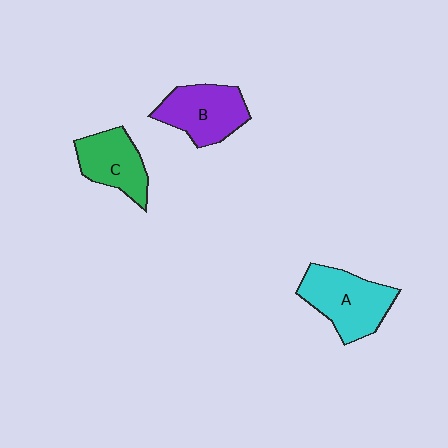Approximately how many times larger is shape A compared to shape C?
Approximately 1.3 times.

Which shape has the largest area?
Shape A (cyan).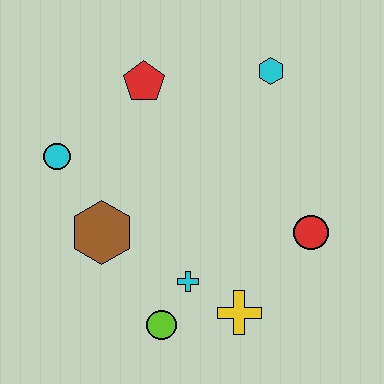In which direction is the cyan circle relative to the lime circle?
The cyan circle is above the lime circle.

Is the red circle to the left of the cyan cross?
No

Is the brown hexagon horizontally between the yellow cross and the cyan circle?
Yes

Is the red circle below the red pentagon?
Yes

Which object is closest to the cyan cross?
The lime circle is closest to the cyan cross.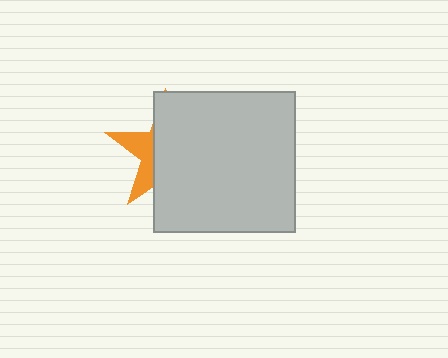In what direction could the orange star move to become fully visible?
The orange star could move left. That would shift it out from behind the light gray square entirely.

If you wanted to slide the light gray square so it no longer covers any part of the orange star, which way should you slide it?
Slide it right — that is the most direct way to separate the two shapes.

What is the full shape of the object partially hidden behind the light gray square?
The partially hidden object is an orange star.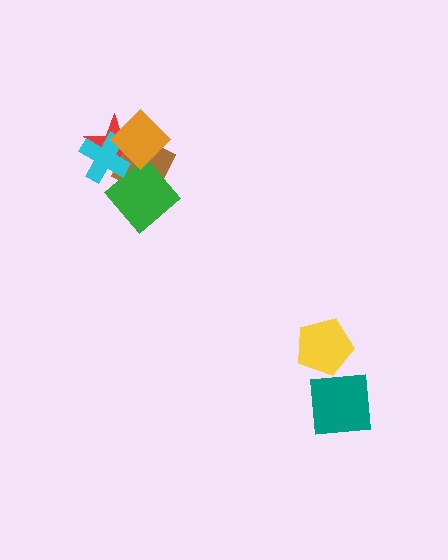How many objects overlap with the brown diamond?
4 objects overlap with the brown diamond.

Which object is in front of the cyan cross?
The orange diamond is in front of the cyan cross.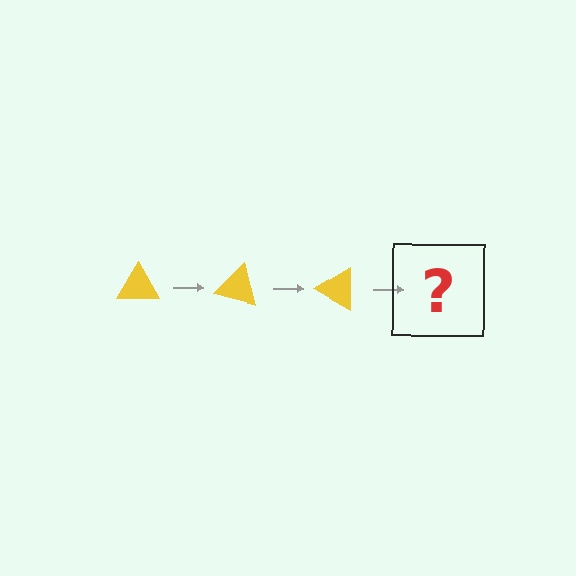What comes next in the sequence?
The next element should be a yellow triangle rotated 45 degrees.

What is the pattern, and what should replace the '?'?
The pattern is that the triangle rotates 15 degrees each step. The '?' should be a yellow triangle rotated 45 degrees.